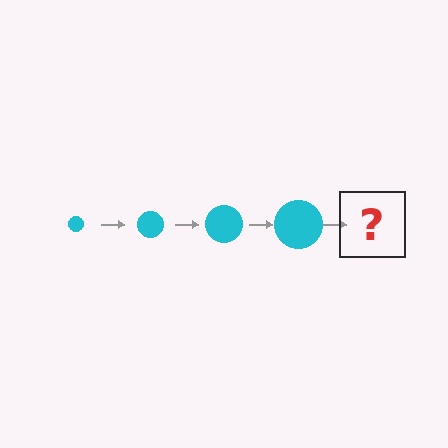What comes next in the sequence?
The next element should be a cyan circle, larger than the previous one.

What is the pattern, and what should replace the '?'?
The pattern is that the circle gets progressively larger each step. The '?' should be a cyan circle, larger than the previous one.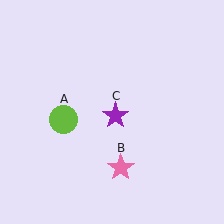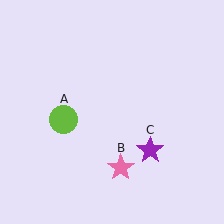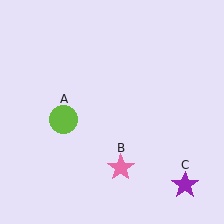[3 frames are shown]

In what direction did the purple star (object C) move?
The purple star (object C) moved down and to the right.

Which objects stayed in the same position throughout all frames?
Lime circle (object A) and pink star (object B) remained stationary.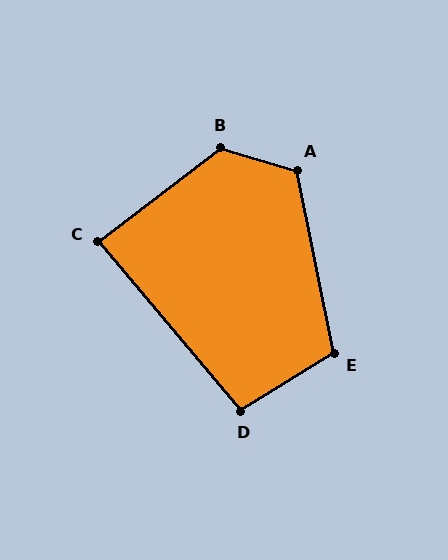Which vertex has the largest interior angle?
B, at approximately 126 degrees.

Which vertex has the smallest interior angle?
C, at approximately 87 degrees.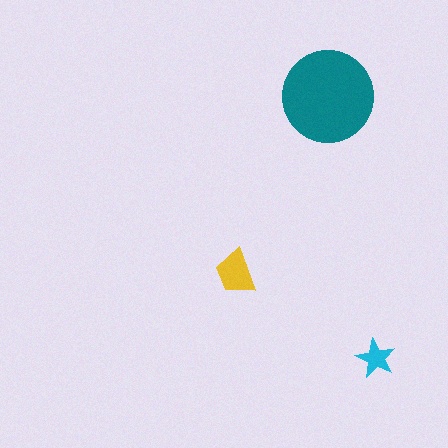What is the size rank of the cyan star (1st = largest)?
3rd.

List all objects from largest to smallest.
The teal circle, the yellow trapezoid, the cyan star.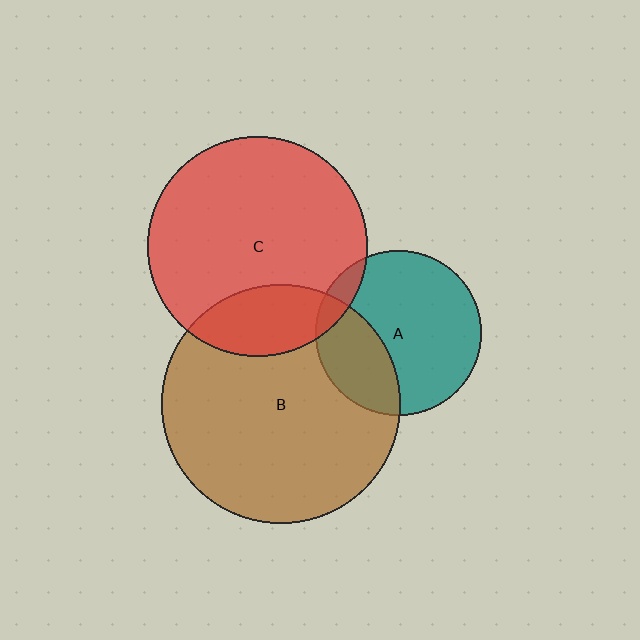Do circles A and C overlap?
Yes.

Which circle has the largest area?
Circle B (brown).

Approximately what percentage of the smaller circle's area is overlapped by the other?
Approximately 10%.